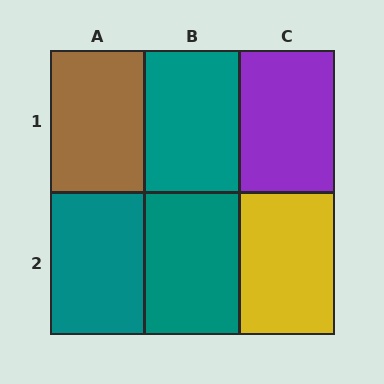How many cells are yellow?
1 cell is yellow.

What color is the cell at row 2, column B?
Teal.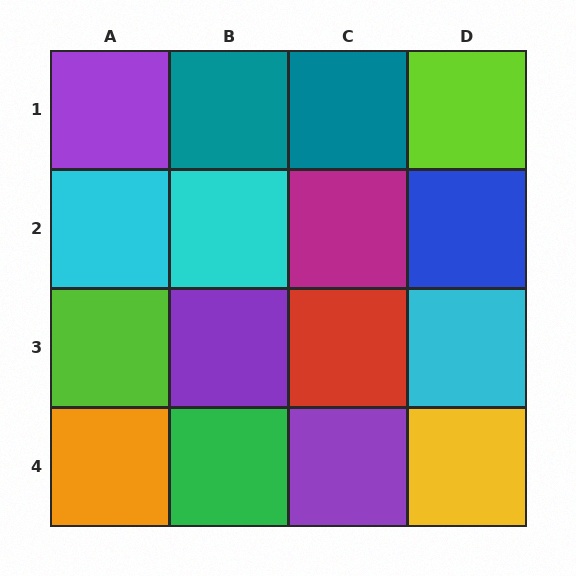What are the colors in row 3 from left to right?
Lime, purple, red, cyan.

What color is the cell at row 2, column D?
Blue.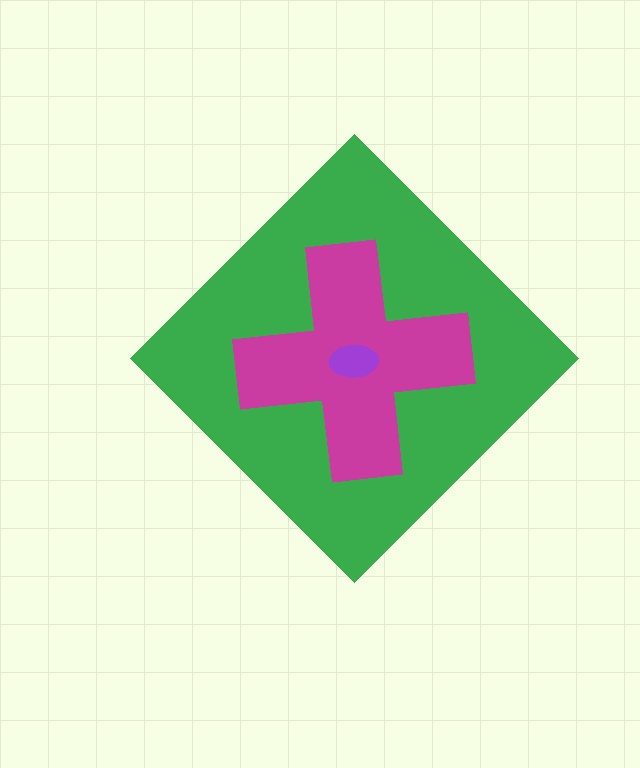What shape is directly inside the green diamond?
The magenta cross.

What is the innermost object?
The purple ellipse.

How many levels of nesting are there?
3.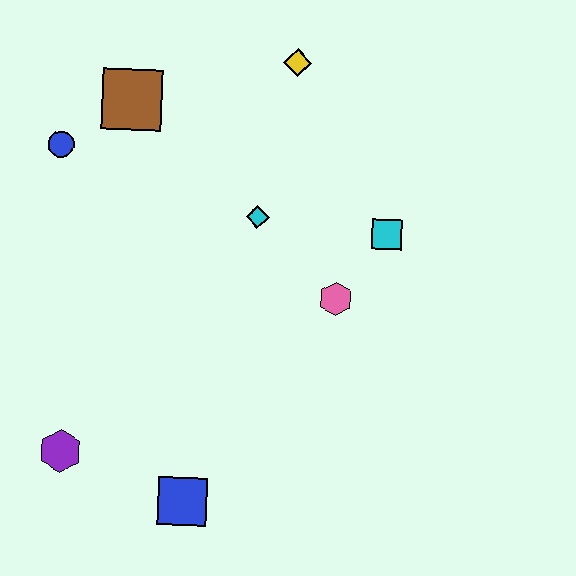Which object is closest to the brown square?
The blue circle is closest to the brown square.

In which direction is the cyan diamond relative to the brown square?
The cyan diamond is to the right of the brown square.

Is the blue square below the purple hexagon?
Yes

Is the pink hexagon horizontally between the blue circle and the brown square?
No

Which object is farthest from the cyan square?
The purple hexagon is farthest from the cyan square.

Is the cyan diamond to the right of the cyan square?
No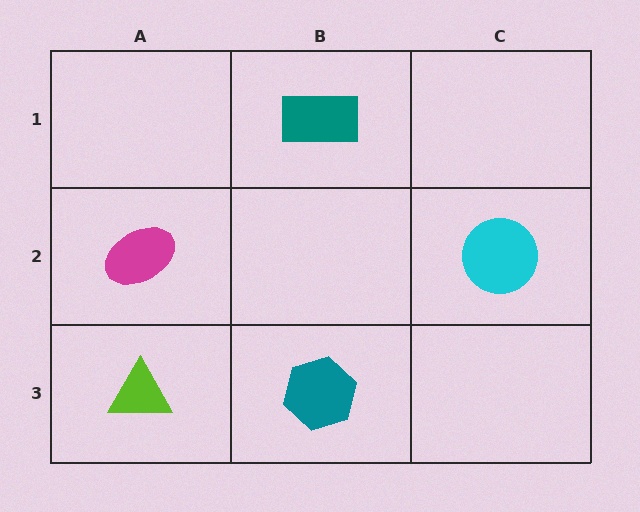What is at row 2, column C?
A cyan circle.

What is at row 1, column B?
A teal rectangle.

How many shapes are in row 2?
2 shapes.